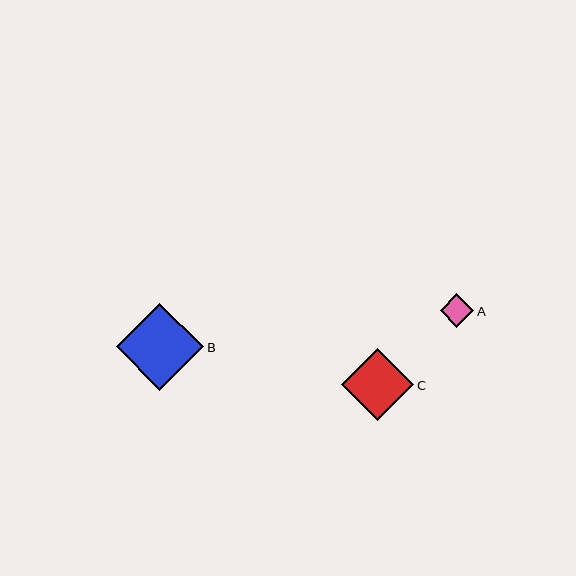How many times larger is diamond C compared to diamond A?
Diamond C is approximately 2.1 times the size of diamond A.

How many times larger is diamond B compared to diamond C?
Diamond B is approximately 1.2 times the size of diamond C.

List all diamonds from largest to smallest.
From largest to smallest: B, C, A.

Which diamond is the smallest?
Diamond A is the smallest with a size of approximately 34 pixels.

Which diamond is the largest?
Diamond B is the largest with a size of approximately 88 pixels.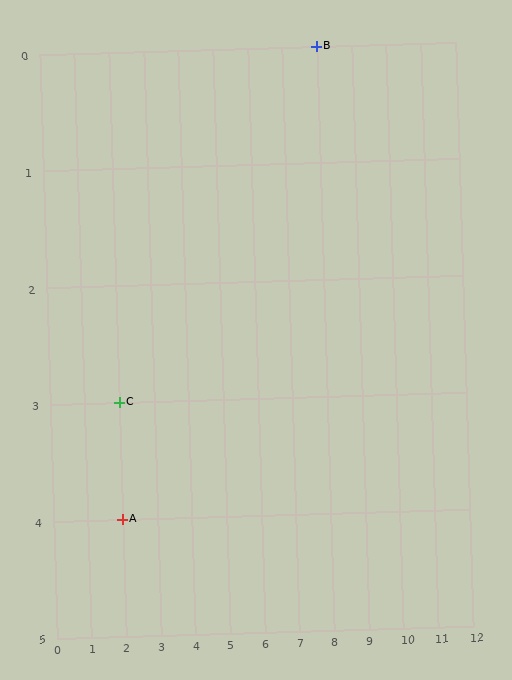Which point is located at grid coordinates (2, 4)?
Point A is at (2, 4).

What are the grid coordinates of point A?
Point A is at grid coordinates (2, 4).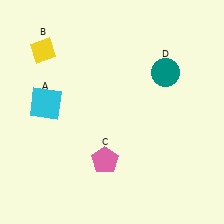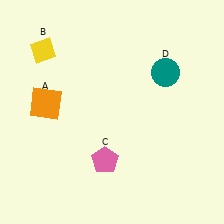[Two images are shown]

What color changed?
The square (A) changed from cyan in Image 1 to orange in Image 2.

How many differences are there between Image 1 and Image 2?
There is 1 difference between the two images.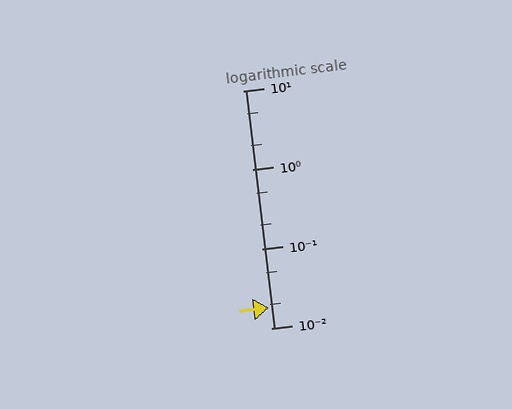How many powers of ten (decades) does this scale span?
The scale spans 3 decades, from 0.01 to 10.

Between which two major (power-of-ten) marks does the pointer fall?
The pointer is between 0.01 and 0.1.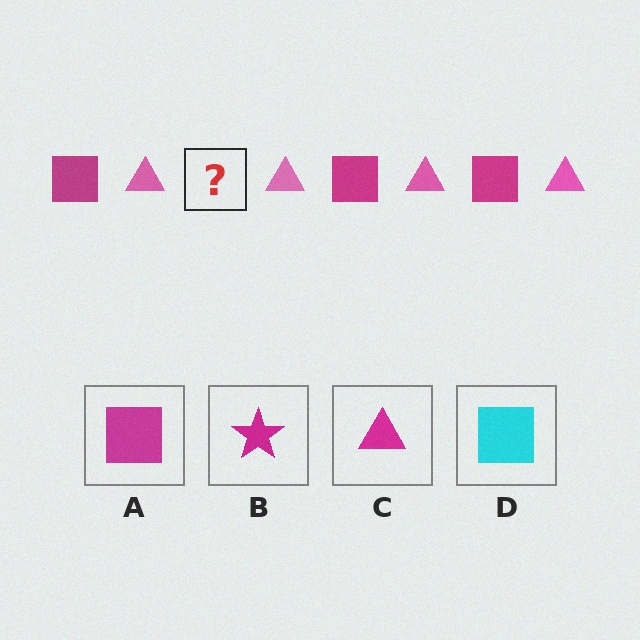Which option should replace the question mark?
Option A.